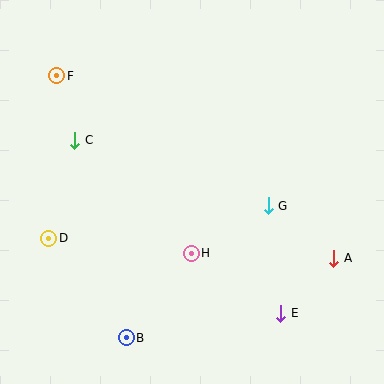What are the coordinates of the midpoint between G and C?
The midpoint between G and C is at (171, 173).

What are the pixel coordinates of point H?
Point H is at (191, 253).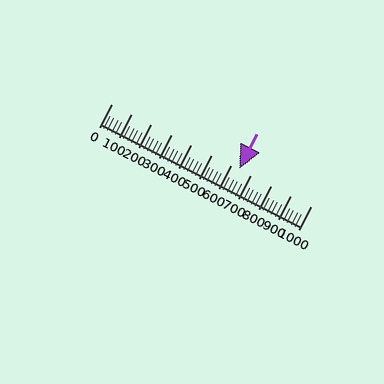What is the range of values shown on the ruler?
The ruler shows values from 0 to 1000.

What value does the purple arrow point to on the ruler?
The purple arrow points to approximately 640.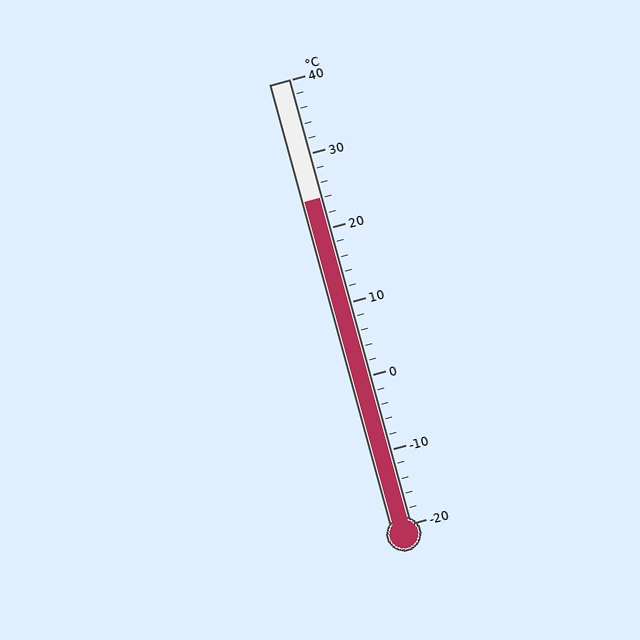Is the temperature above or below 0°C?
The temperature is above 0°C.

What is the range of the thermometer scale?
The thermometer scale ranges from -20°C to 40°C.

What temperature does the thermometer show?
The thermometer shows approximately 24°C.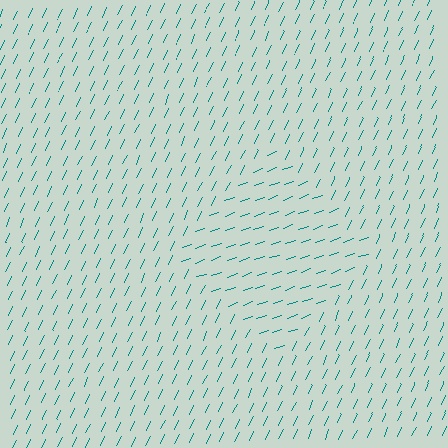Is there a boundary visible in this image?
Yes, there is a texture boundary formed by a change in line orientation.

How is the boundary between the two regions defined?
The boundary is defined purely by a change in line orientation (approximately 45 degrees difference). All lines are the same color and thickness.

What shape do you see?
I see a diamond.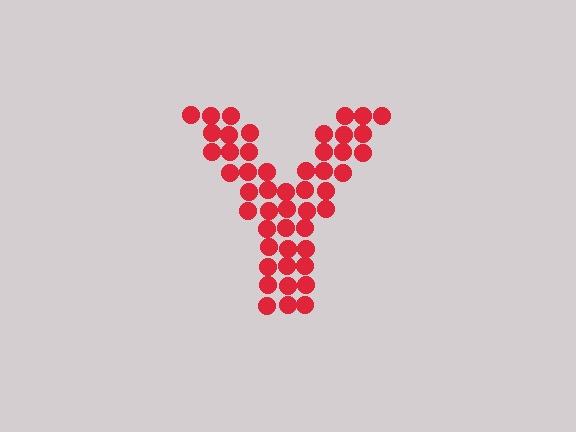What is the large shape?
The large shape is the letter Y.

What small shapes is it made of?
It is made of small circles.